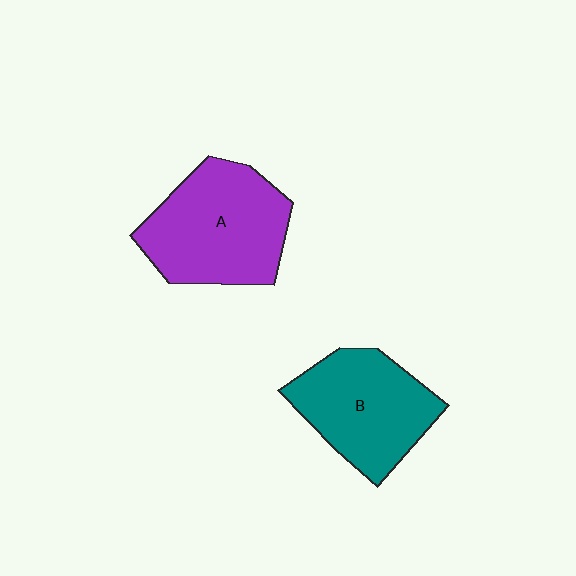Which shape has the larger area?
Shape A (purple).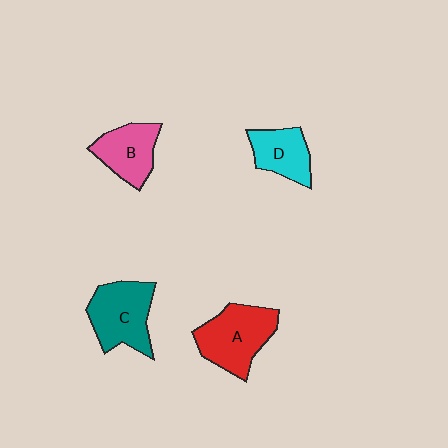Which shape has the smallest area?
Shape D (cyan).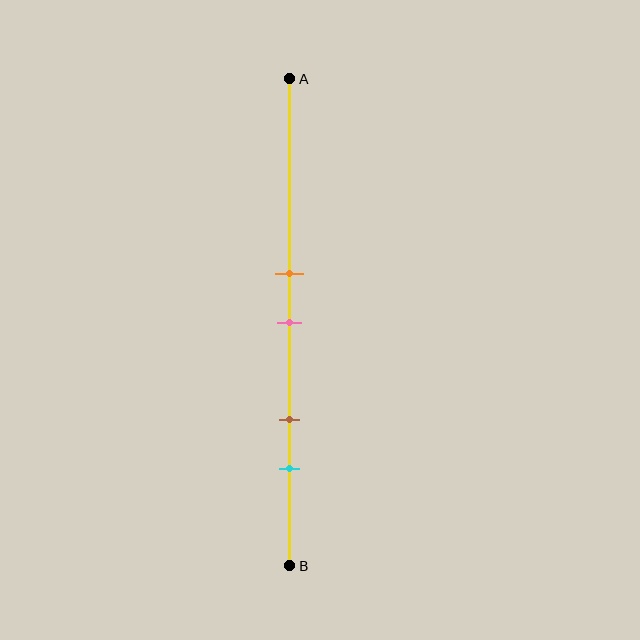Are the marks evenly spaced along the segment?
No, the marks are not evenly spaced.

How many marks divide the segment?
There are 4 marks dividing the segment.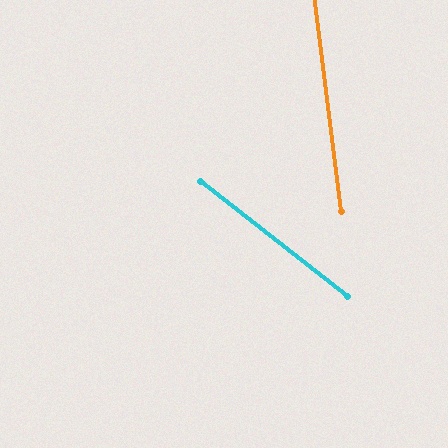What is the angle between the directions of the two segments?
Approximately 45 degrees.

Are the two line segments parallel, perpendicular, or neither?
Neither parallel nor perpendicular — they differ by about 45°.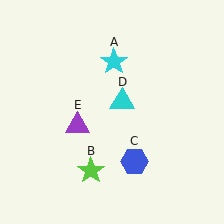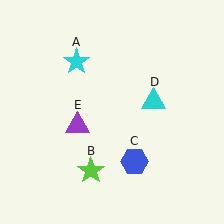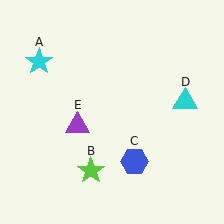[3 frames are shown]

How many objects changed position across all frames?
2 objects changed position: cyan star (object A), cyan triangle (object D).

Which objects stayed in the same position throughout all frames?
Lime star (object B) and blue hexagon (object C) and purple triangle (object E) remained stationary.